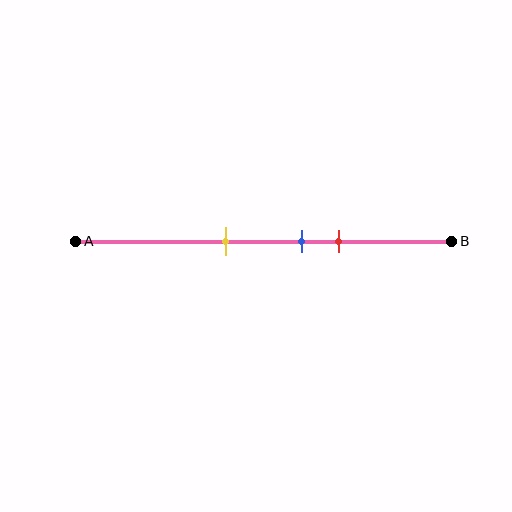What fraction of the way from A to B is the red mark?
The red mark is approximately 70% (0.7) of the way from A to B.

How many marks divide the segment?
There are 3 marks dividing the segment.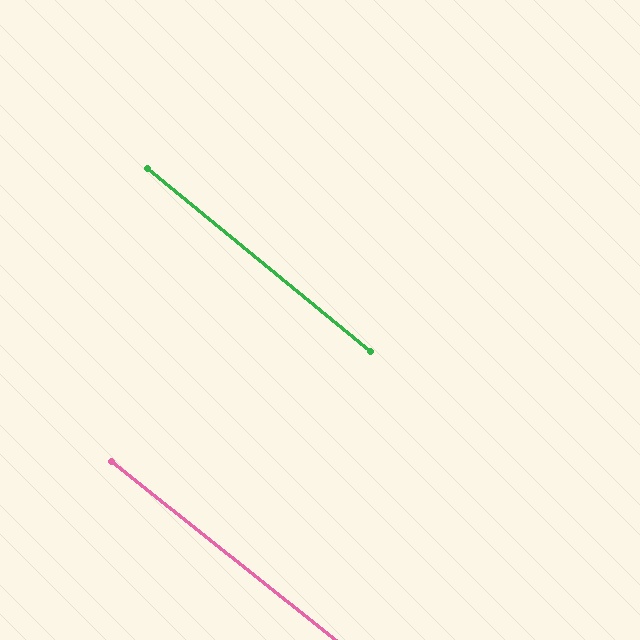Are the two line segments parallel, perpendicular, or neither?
Parallel — their directions differ by only 0.8°.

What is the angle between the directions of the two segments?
Approximately 1 degree.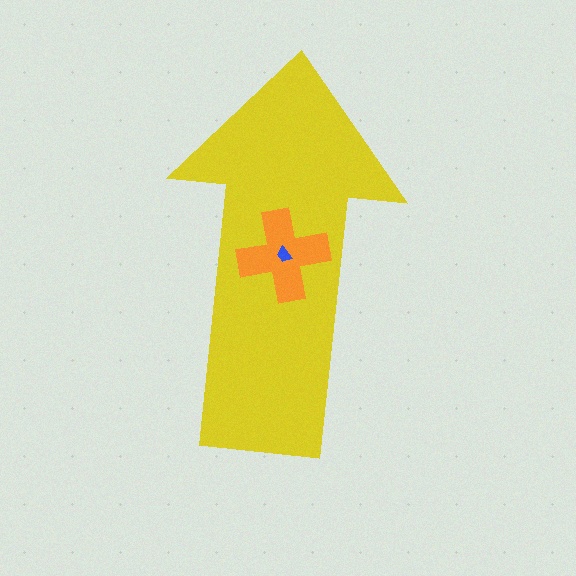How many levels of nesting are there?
3.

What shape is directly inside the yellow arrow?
The orange cross.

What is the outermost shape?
The yellow arrow.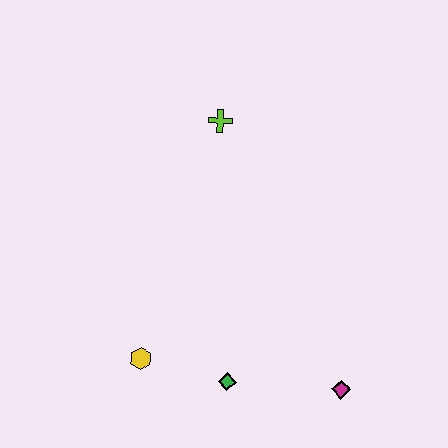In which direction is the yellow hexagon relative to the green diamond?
The yellow hexagon is to the left of the green diamond.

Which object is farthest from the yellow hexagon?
The lime cross is farthest from the yellow hexagon.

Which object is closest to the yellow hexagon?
The green diamond is closest to the yellow hexagon.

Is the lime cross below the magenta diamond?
No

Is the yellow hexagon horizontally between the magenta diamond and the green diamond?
No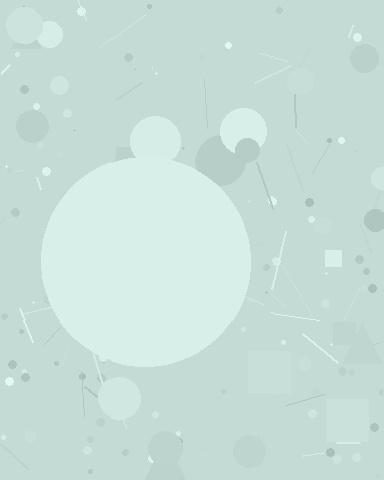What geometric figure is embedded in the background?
A circle is embedded in the background.